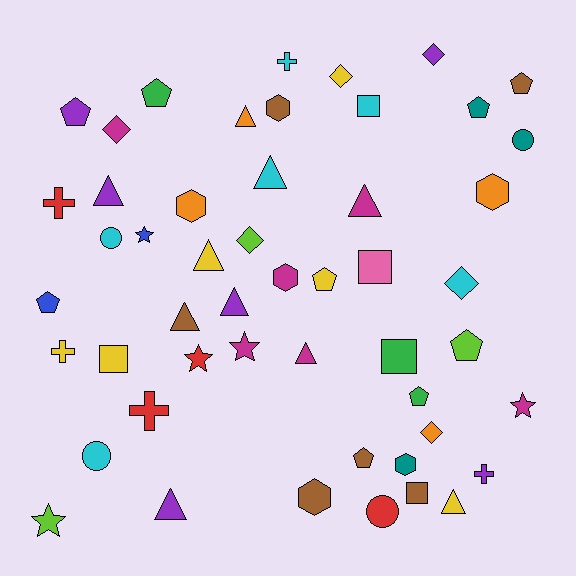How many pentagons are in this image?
There are 9 pentagons.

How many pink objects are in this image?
There is 1 pink object.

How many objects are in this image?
There are 50 objects.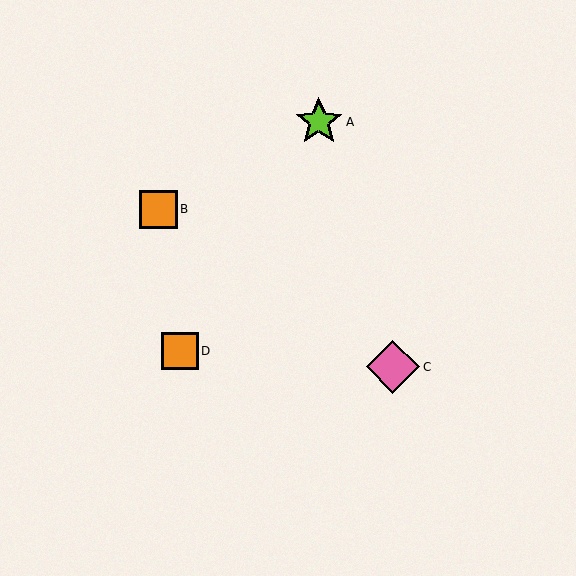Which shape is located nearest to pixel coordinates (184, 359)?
The orange square (labeled D) at (180, 351) is nearest to that location.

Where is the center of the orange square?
The center of the orange square is at (180, 351).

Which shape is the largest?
The pink diamond (labeled C) is the largest.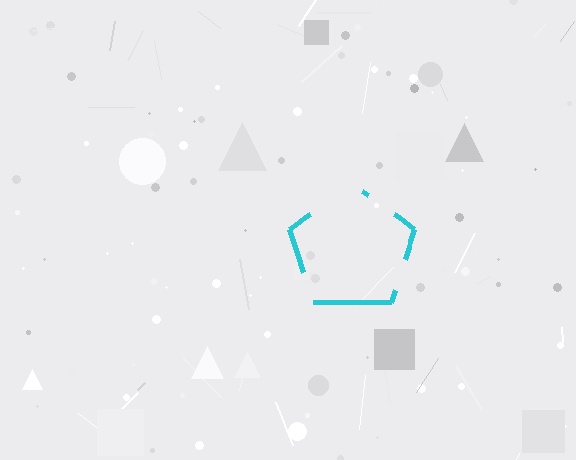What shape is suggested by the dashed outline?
The dashed outline suggests a pentagon.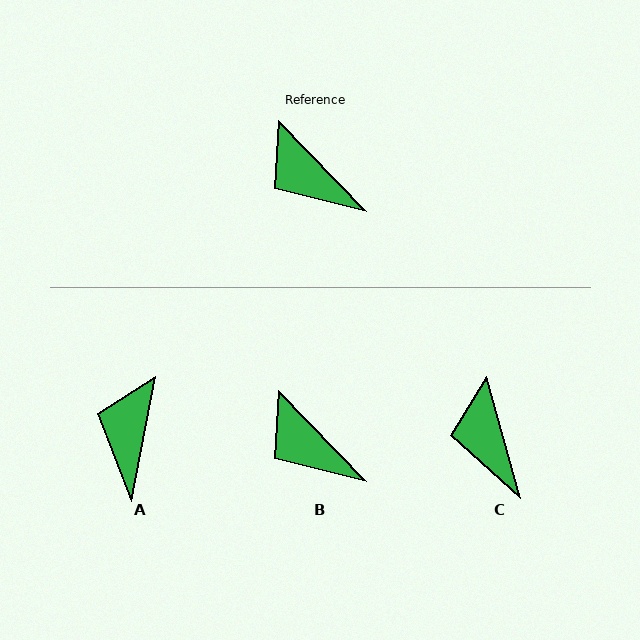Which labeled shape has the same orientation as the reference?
B.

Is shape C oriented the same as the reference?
No, it is off by about 28 degrees.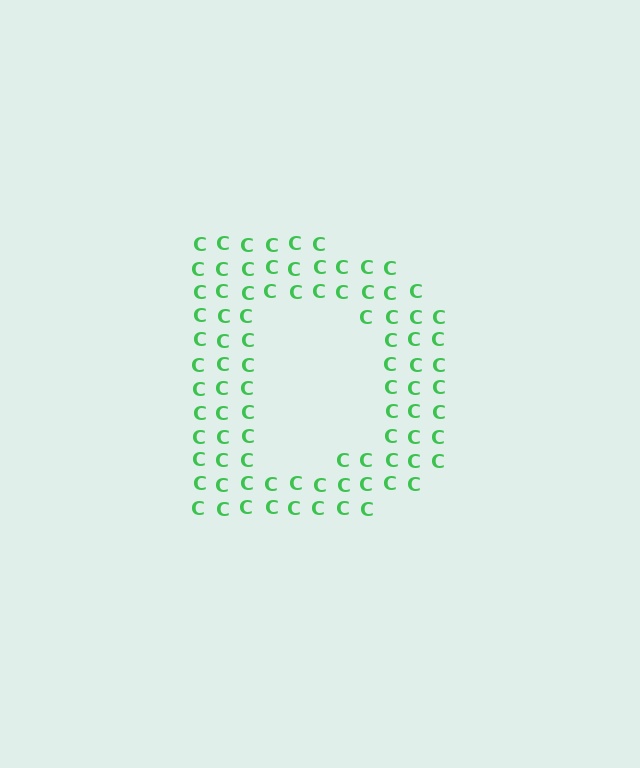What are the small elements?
The small elements are letter C's.